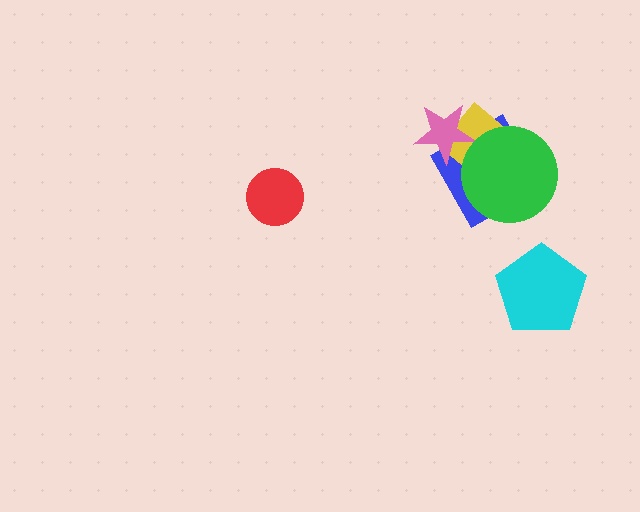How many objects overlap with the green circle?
2 objects overlap with the green circle.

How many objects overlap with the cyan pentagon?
0 objects overlap with the cyan pentagon.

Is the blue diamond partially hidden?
Yes, it is partially covered by another shape.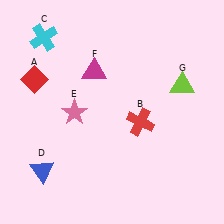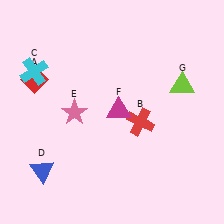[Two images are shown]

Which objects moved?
The objects that moved are: the cyan cross (C), the magenta triangle (F).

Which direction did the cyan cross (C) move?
The cyan cross (C) moved down.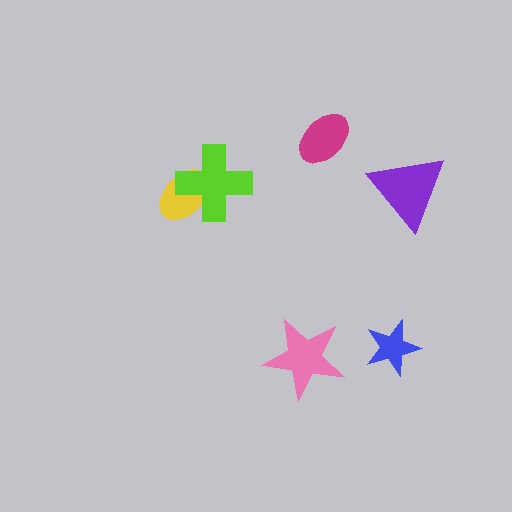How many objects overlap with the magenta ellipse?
0 objects overlap with the magenta ellipse.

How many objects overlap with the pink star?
0 objects overlap with the pink star.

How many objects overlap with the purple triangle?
0 objects overlap with the purple triangle.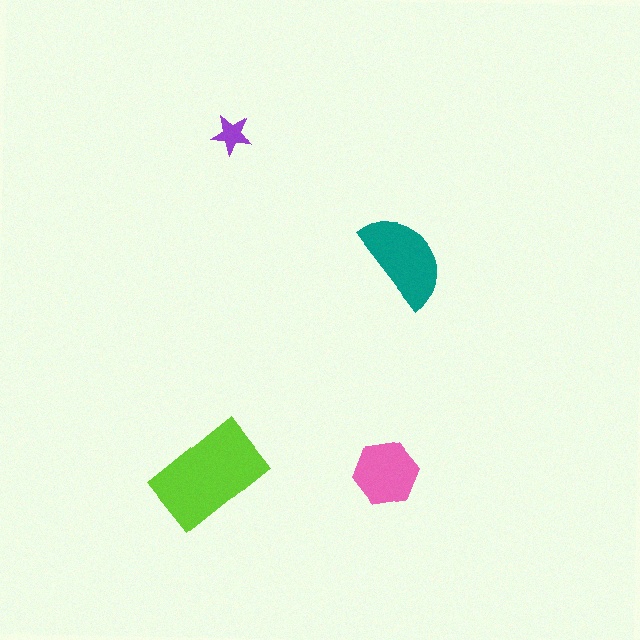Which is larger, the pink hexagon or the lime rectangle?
The lime rectangle.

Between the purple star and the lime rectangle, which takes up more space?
The lime rectangle.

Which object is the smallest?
The purple star.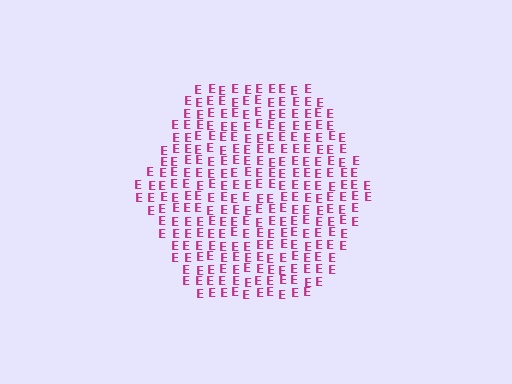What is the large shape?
The large shape is a hexagon.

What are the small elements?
The small elements are letter E's.